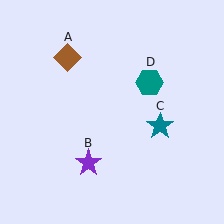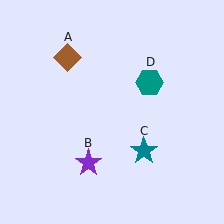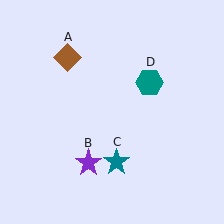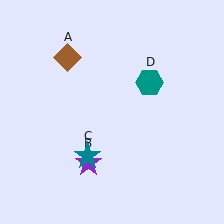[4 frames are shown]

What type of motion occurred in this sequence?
The teal star (object C) rotated clockwise around the center of the scene.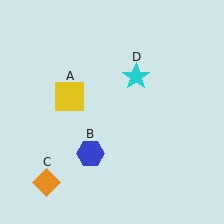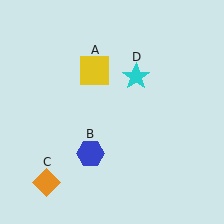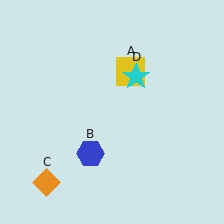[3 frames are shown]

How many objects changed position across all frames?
1 object changed position: yellow square (object A).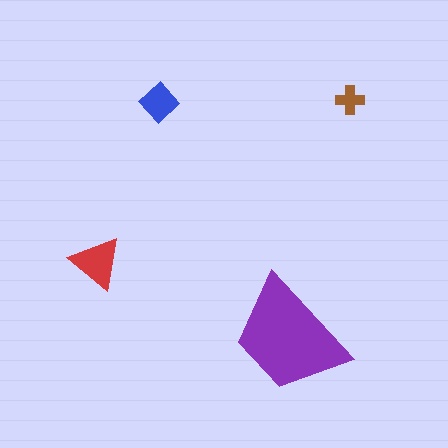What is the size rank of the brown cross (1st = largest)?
4th.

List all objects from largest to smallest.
The purple trapezoid, the red triangle, the blue diamond, the brown cross.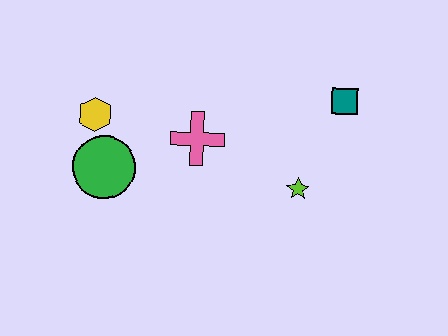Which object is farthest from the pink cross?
The teal square is farthest from the pink cross.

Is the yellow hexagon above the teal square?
No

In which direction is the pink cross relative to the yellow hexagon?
The pink cross is to the right of the yellow hexagon.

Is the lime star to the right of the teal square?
No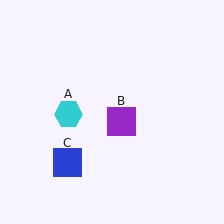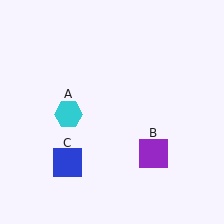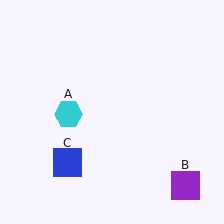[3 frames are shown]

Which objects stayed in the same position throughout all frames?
Cyan hexagon (object A) and blue square (object C) remained stationary.